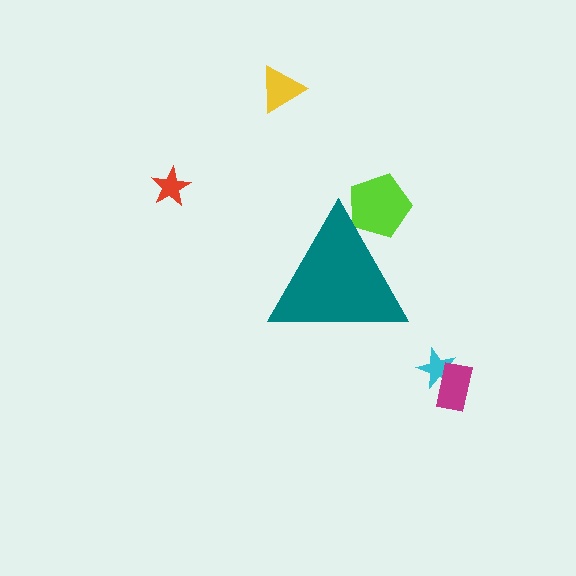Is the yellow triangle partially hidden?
No, the yellow triangle is fully visible.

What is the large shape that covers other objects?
A teal triangle.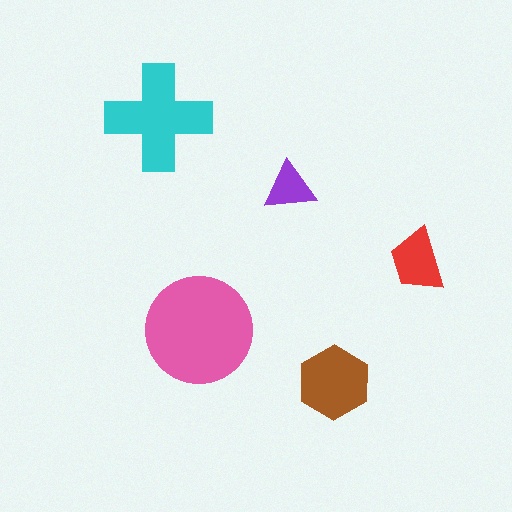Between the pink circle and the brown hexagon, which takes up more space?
The pink circle.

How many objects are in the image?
There are 5 objects in the image.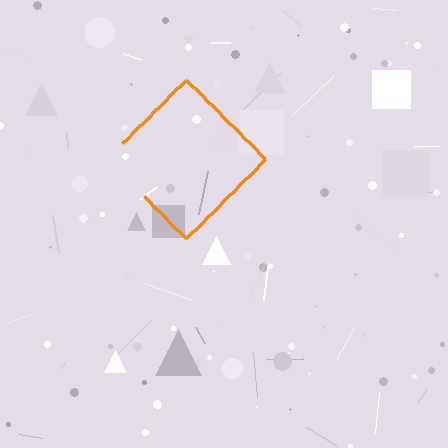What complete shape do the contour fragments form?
The contour fragments form a diamond.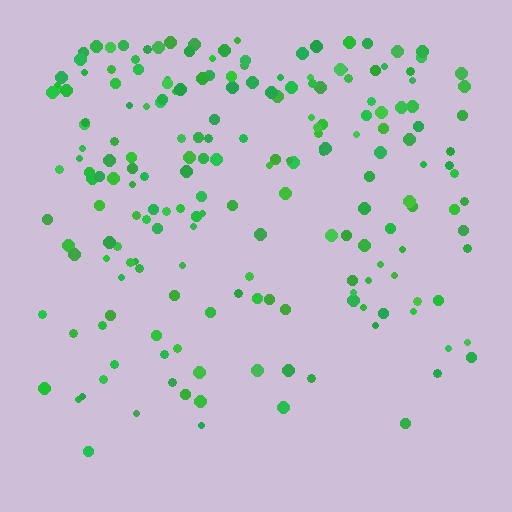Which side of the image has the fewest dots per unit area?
The bottom.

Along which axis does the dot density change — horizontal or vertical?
Vertical.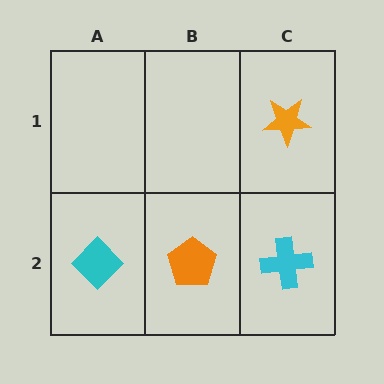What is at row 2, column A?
A cyan diamond.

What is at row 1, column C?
An orange star.